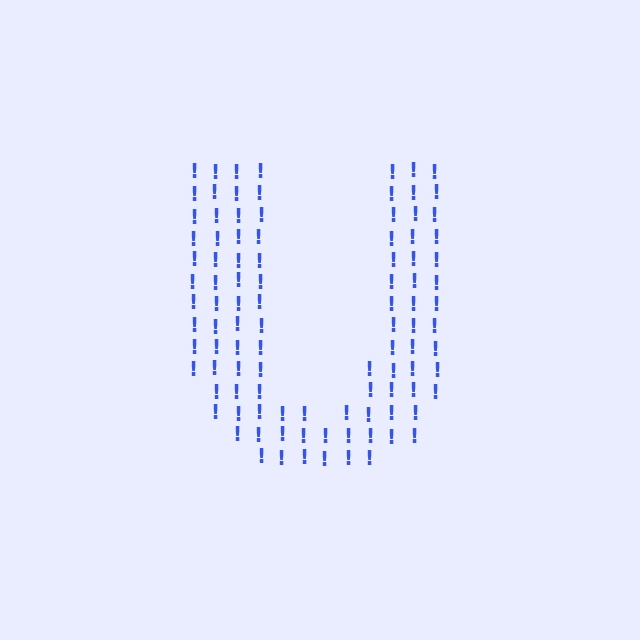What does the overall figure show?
The overall figure shows the letter U.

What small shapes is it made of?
It is made of small exclamation marks.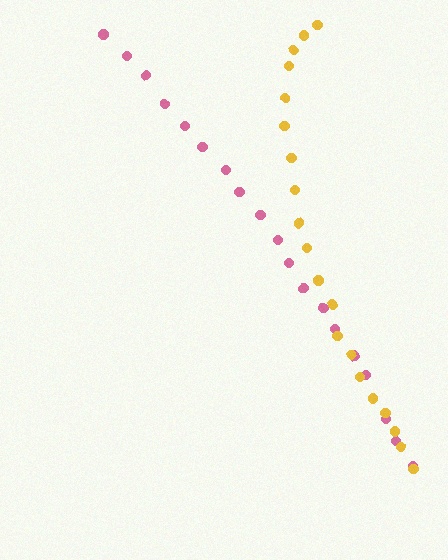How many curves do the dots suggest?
There are 2 distinct paths.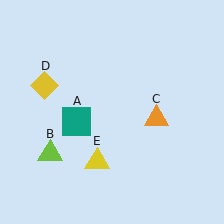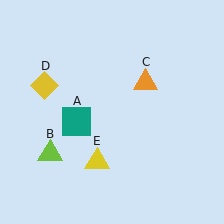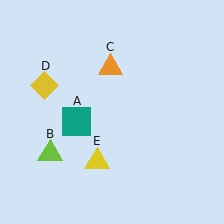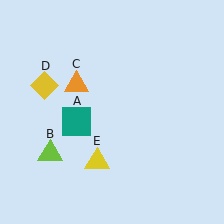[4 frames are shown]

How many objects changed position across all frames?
1 object changed position: orange triangle (object C).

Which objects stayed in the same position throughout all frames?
Teal square (object A) and lime triangle (object B) and yellow diamond (object D) and yellow triangle (object E) remained stationary.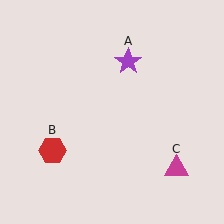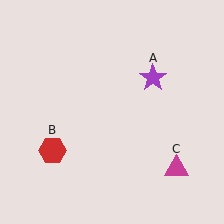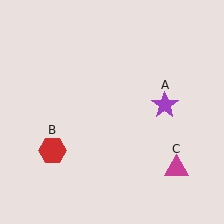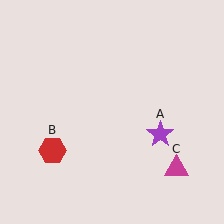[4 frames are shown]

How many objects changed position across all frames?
1 object changed position: purple star (object A).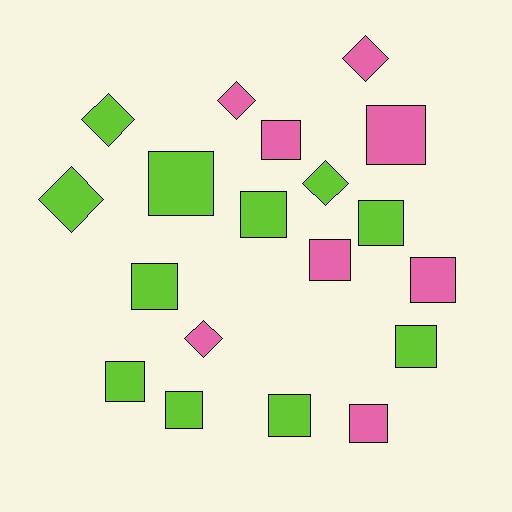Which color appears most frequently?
Lime, with 11 objects.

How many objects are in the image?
There are 19 objects.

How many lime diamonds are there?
There are 3 lime diamonds.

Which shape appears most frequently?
Square, with 13 objects.